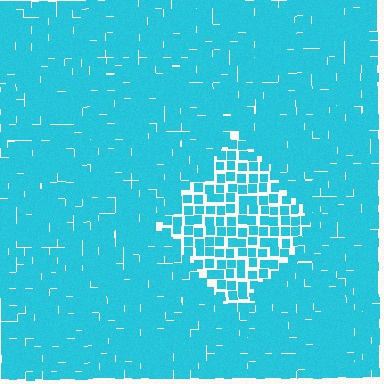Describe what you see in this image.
The image contains small cyan elements arranged at two different densities. A diamond-shaped region is visible where the elements are less densely packed than the surrounding area.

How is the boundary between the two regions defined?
The boundary is defined by a change in element density (approximately 1.7x ratio). All elements are the same color, size, and shape.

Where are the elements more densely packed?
The elements are more densely packed outside the diamond boundary.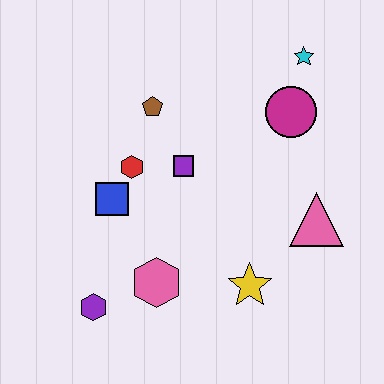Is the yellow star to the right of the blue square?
Yes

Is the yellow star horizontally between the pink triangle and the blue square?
Yes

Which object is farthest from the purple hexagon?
The cyan star is farthest from the purple hexagon.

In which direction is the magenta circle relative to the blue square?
The magenta circle is to the right of the blue square.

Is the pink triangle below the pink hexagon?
No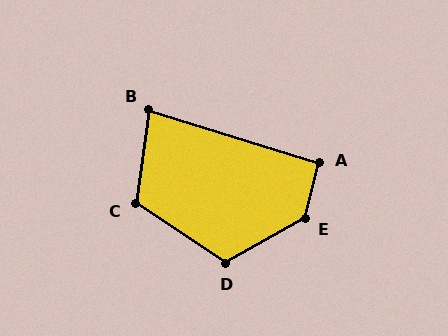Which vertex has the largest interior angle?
E, at approximately 134 degrees.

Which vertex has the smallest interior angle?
B, at approximately 81 degrees.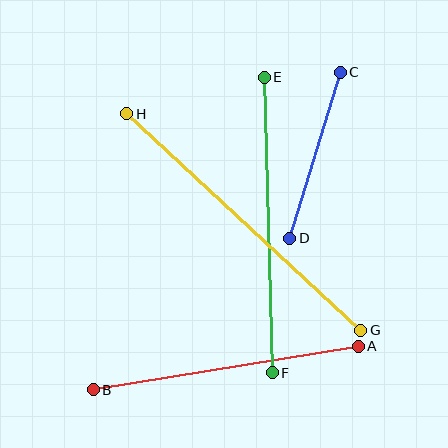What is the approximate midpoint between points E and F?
The midpoint is at approximately (268, 225) pixels.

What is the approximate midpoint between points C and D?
The midpoint is at approximately (315, 155) pixels.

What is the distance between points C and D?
The distance is approximately 174 pixels.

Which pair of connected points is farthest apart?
Points G and H are farthest apart.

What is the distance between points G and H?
The distance is approximately 319 pixels.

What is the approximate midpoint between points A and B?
The midpoint is at approximately (226, 368) pixels.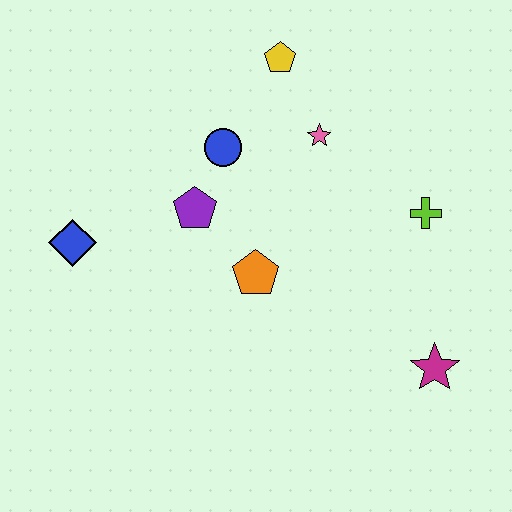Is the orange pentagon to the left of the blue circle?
No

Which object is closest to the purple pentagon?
The blue circle is closest to the purple pentagon.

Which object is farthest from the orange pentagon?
The yellow pentagon is farthest from the orange pentagon.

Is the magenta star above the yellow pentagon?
No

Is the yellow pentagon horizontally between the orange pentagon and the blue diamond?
No